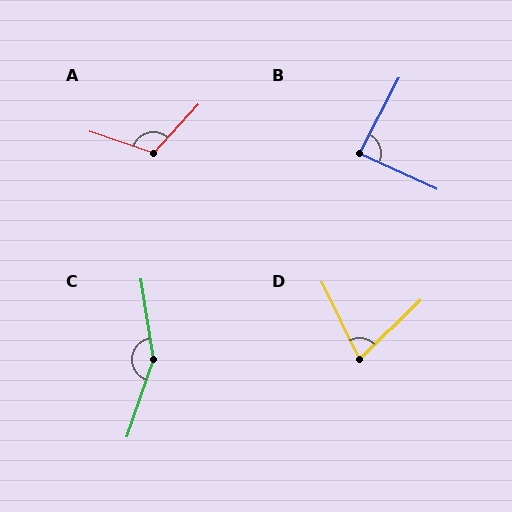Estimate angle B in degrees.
Approximately 87 degrees.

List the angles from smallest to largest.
D (72°), B (87°), A (114°), C (152°).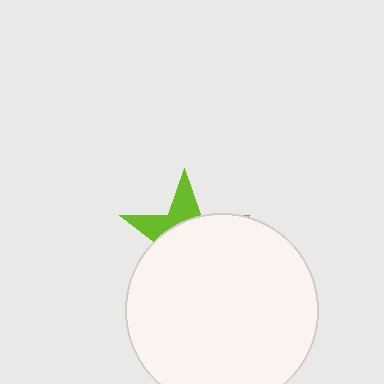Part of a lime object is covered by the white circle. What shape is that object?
It is a star.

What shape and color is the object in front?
The object in front is a white circle.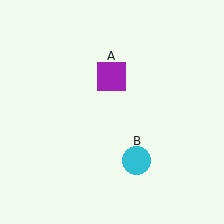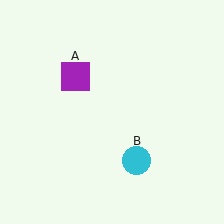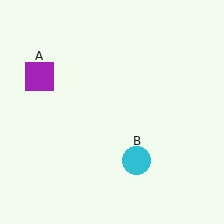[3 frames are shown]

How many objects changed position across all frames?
1 object changed position: purple square (object A).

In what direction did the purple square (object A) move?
The purple square (object A) moved left.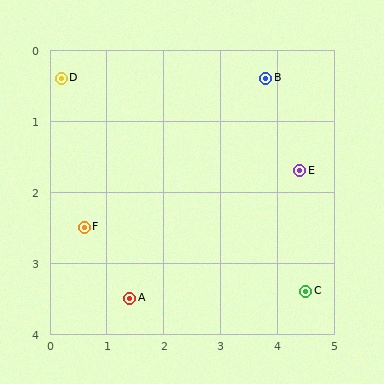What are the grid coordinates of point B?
Point B is at approximately (3.8, 0.4).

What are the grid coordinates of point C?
Point C is at approximately (4.5, 3.4).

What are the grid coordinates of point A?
Point A is at approximately (1.4, 3.5).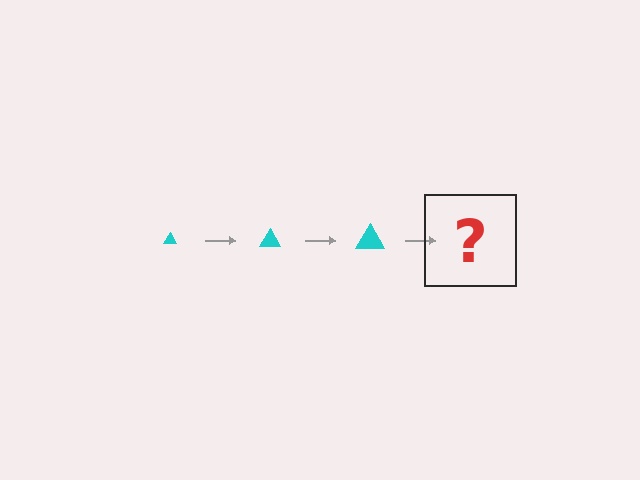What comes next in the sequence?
The next element should be a cyan triangle, larger than the previous one.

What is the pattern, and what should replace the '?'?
The pattern is that the triangle gets progressively larger each step. The '?' should be a cyan triangle, larger than the previous one.